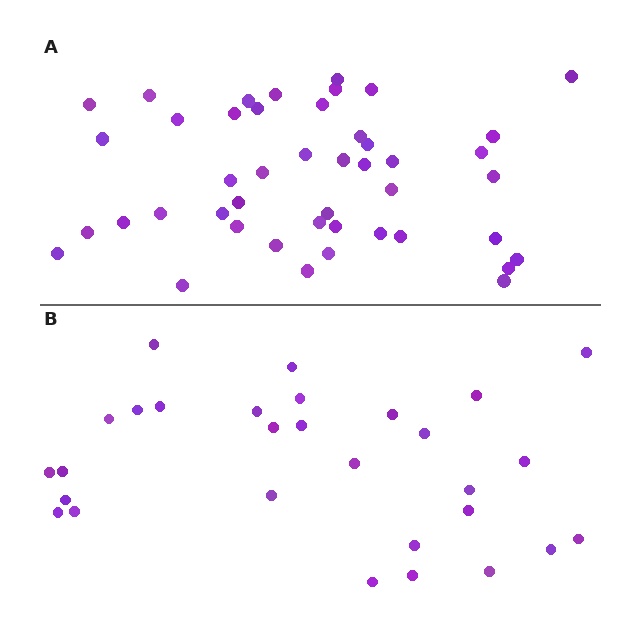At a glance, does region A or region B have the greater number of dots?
Region A (the top region) has more dots.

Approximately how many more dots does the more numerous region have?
Region A has approximately 15 more dots than region B.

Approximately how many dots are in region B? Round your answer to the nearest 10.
About 30 dots. (The exact count is 29, which rounds to 30.)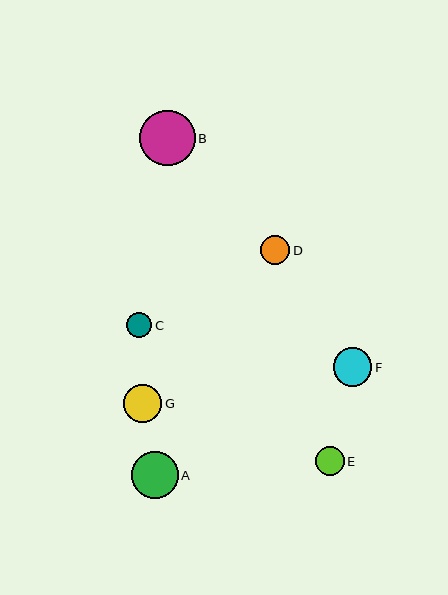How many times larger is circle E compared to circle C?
Circle E is approximately 1.1 times the size of circle C.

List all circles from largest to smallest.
From largest to smallest: B, A, F, G, D, E, C.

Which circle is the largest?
Circle B is the largest with a size of approximately 55 pixels.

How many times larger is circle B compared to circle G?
Circle B is approximately 1.4 times the size of circle G.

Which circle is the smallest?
Circle C is the smallest with a size of approximately 26 pixels.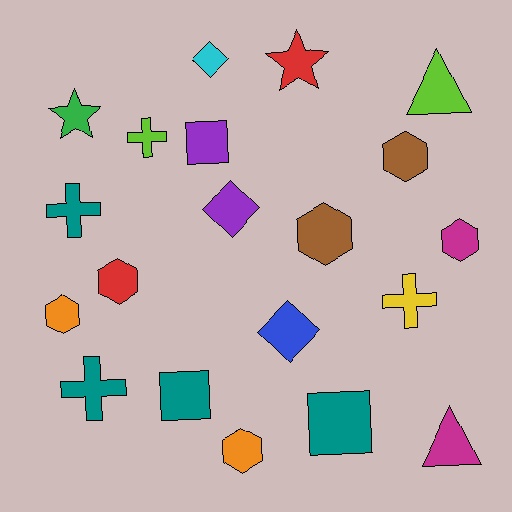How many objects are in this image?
There are 20 objects.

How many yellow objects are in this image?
There is 1 yellow object.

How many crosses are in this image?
There are 4 crosses.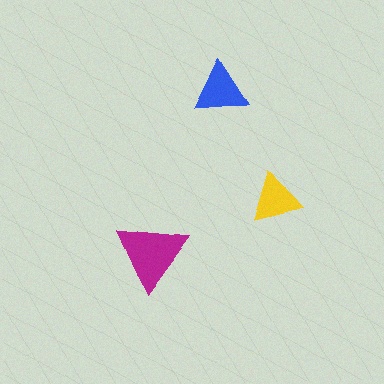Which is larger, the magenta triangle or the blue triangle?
The magenta one.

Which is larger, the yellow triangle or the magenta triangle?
The magenta one.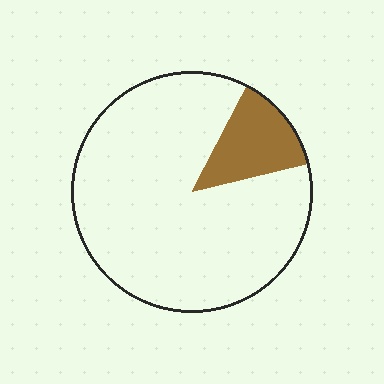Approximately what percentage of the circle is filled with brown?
Approximately 15%.